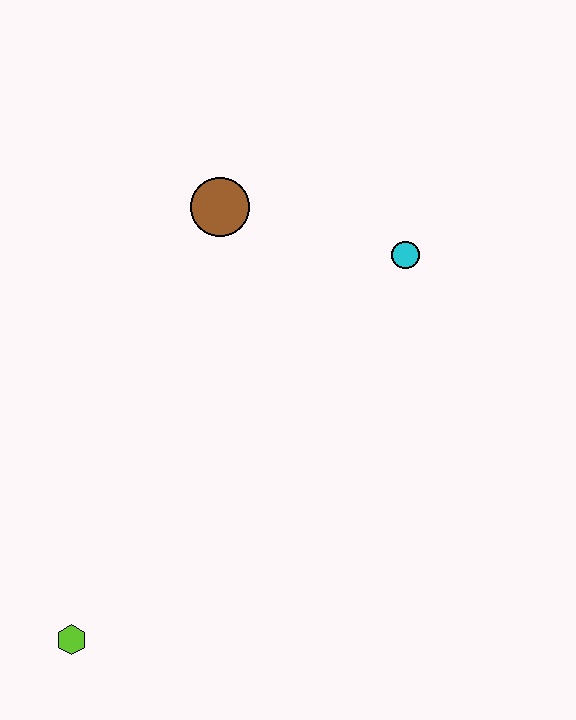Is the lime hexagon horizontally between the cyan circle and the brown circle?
No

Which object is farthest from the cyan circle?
The lime hexagon is farthest from the cyan circle.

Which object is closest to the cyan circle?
The brown circle is closest to the cyan circle.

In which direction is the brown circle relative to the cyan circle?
The brown circle is to the left of the cyan circle.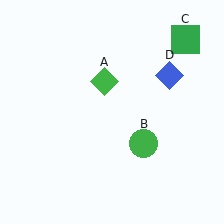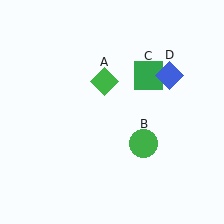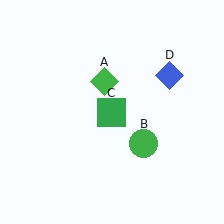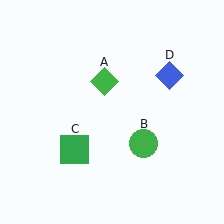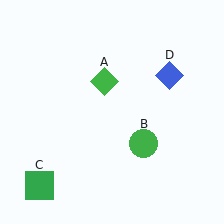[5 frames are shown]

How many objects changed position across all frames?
1 object changed position: green square (object C).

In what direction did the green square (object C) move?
The green square (object C) moved down and to the left.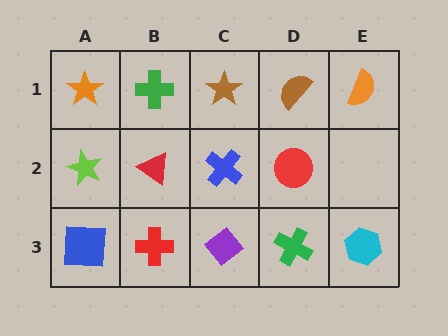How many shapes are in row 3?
5 shapes.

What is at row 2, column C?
A blue cross.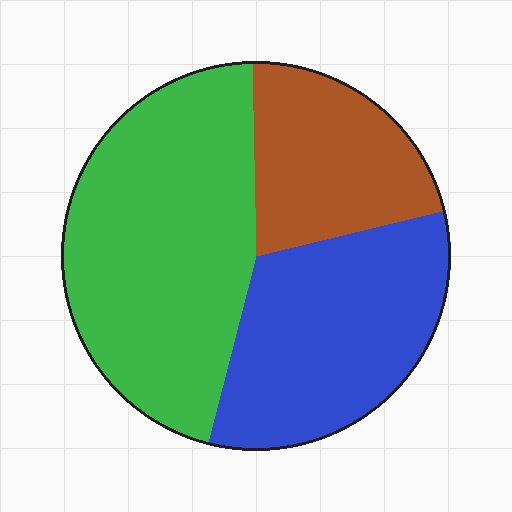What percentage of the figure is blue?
Blue covers around 35% of the figure.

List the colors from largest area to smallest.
From largest to smallest: green, blue, brown.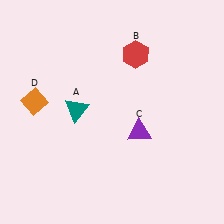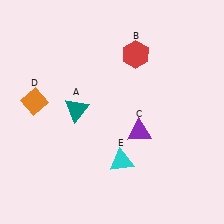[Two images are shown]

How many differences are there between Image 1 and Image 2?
There is 1 difference between the two images.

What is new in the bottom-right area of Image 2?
A cyan triangle (E) was added in the bottom-right area of Image 2.